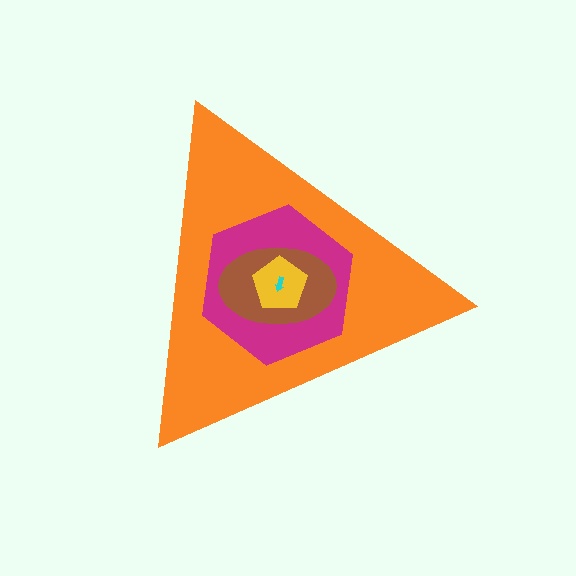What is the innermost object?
The cyan arrow.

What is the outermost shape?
The orange triangle.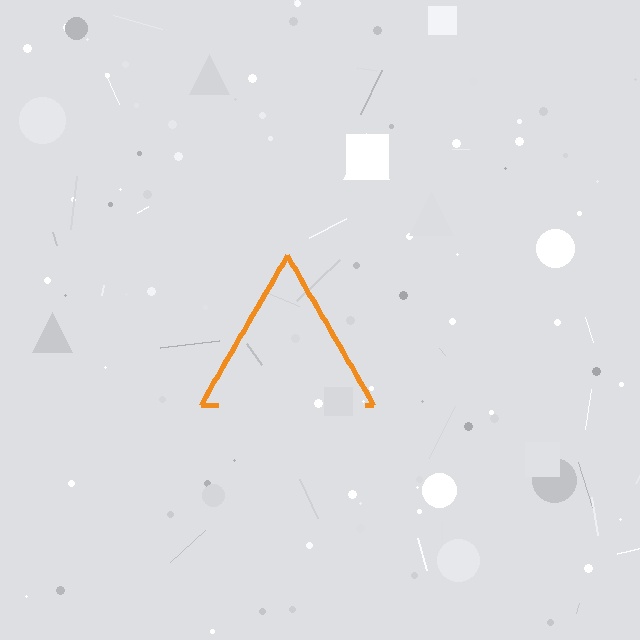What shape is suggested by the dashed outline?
The dashed outline suggests a triangle.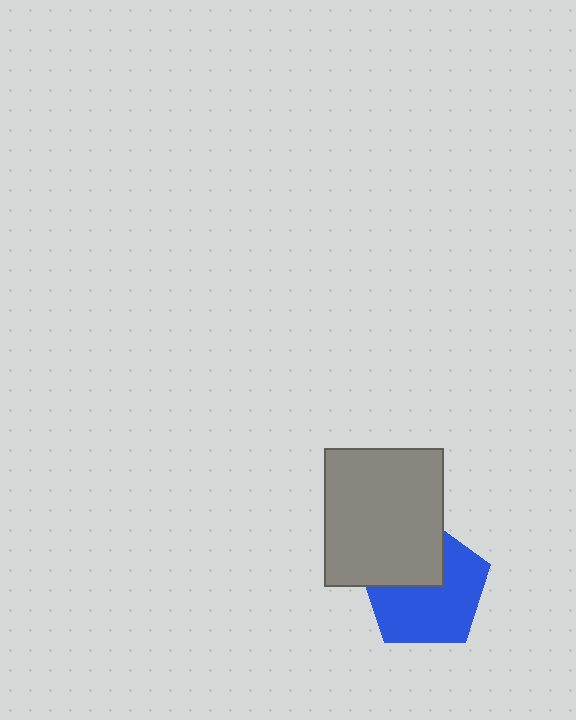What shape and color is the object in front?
The object in front is a gray rectangle.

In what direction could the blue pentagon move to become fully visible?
The blue pentagon could move toward the lower-right. That would shift it out from behind the gray rectangle entirely.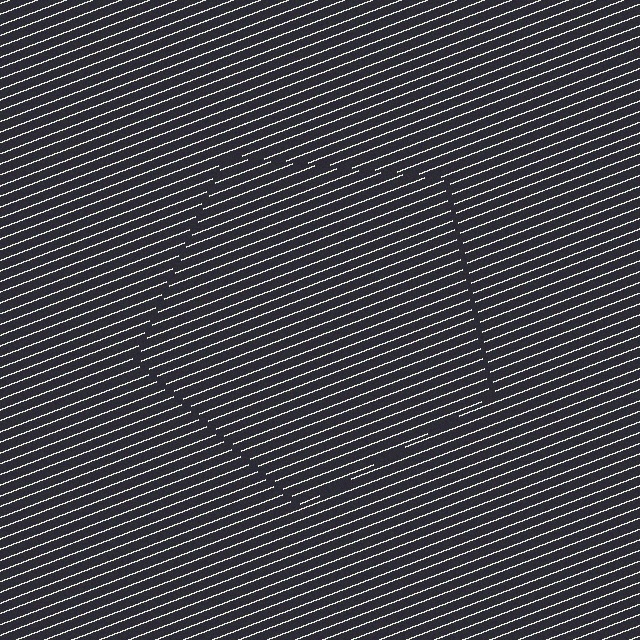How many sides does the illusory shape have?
5 sides — the line-ends trace a pentagon.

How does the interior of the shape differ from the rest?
The interior of the shape contains the same grating, shifted by half a period — the contour is defined by the phase discontinuity where line-ends from the inner and outer gratings abut.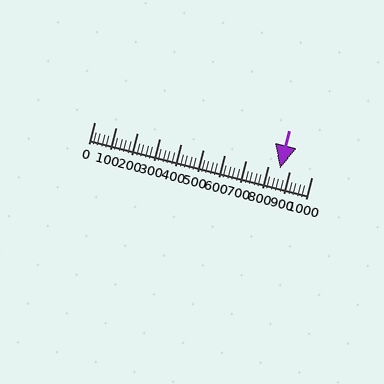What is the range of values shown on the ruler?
The ruler shows values from 0 to 1000.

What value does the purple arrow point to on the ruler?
The purple arrow points to approximately 857.